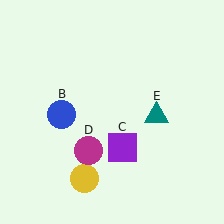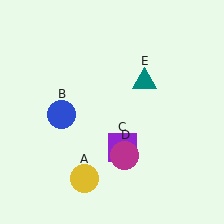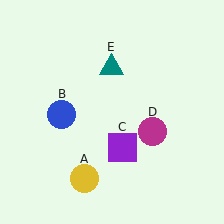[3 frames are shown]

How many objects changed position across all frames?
2 objects changed position: magenta circle (object D), teal triangle (object E).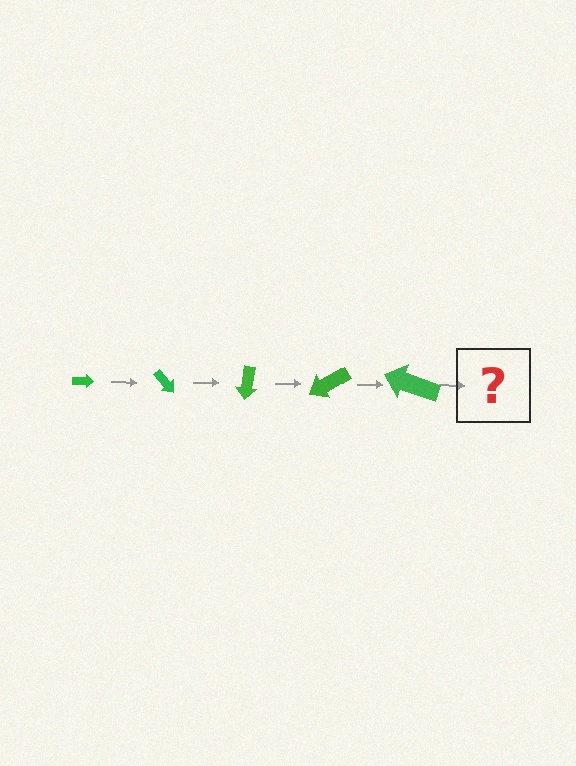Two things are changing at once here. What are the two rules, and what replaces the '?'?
The two rules are that the arrow grows larger each step and it rotates 50 degrees each step. The '?' should be an arrow, larger than the previous one and rotated 250 degrees from the start.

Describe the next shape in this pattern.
It should be an arrow, larger than the previous one and rotated 250 degrees from the start.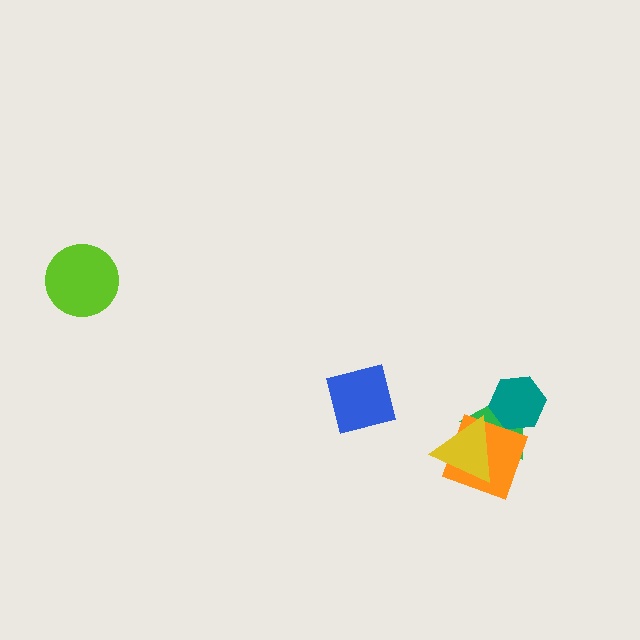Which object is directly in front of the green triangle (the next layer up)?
The teal hexagon is directly in front of the green triangle.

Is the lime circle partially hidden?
No, no other shape covers it.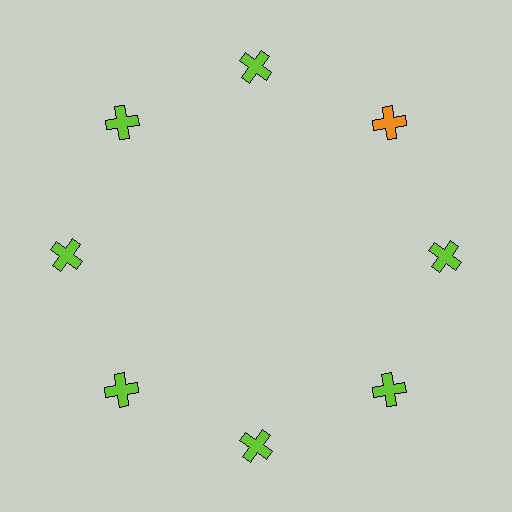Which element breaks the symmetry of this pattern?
The orange cross at roughly the 2 o'clock position breaks the symmetry. All other shapes are lime crosses.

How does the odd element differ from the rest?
It has a different color: orange instead of lime.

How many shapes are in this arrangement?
There are 8 shapes arranged in a ring pattern.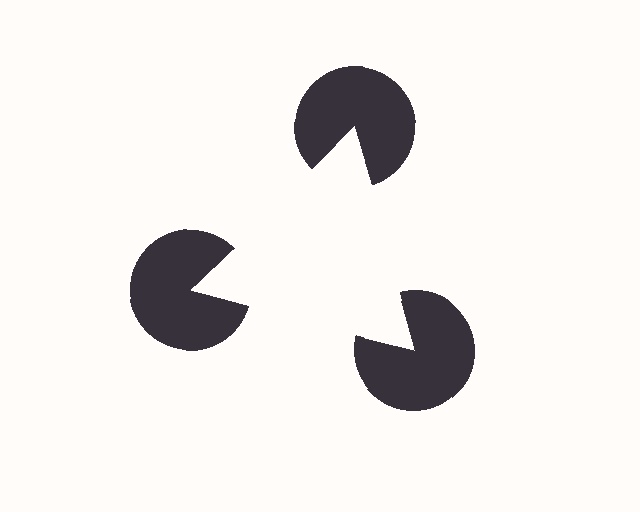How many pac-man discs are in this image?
There are 3 — one at each vertex of the illusory triangle.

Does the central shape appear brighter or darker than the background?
It typically appears slightly brighter than the background, even though no actual brightness change is drawn.